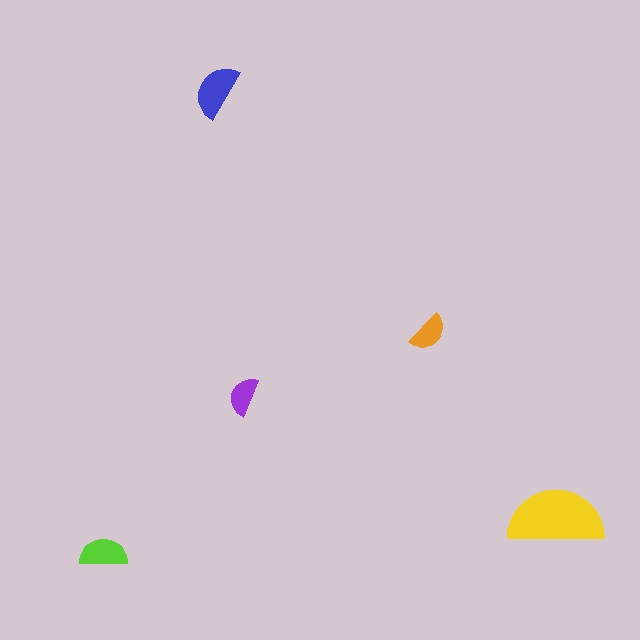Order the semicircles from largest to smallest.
the yellow one, the blue one, the lime one, the orange one, the purple one.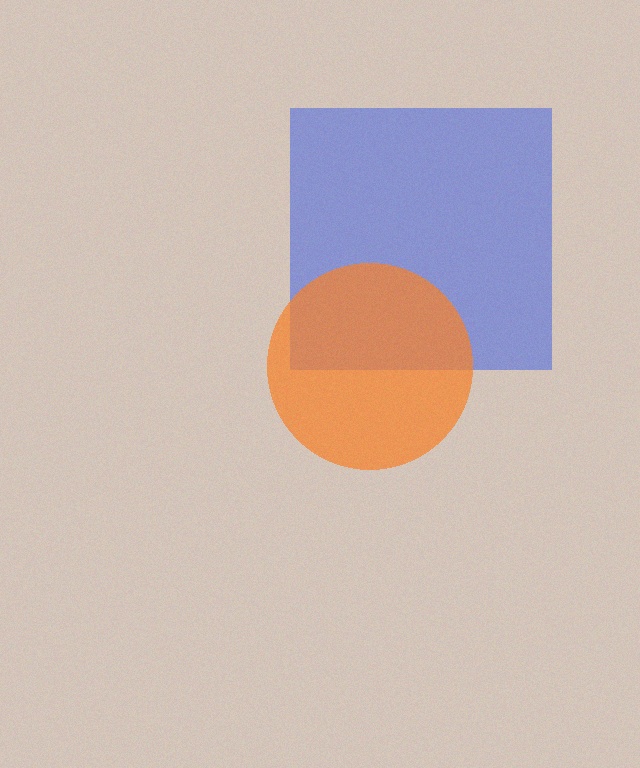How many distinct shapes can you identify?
There are 2 distinct shapes: a blue square, an orange circle.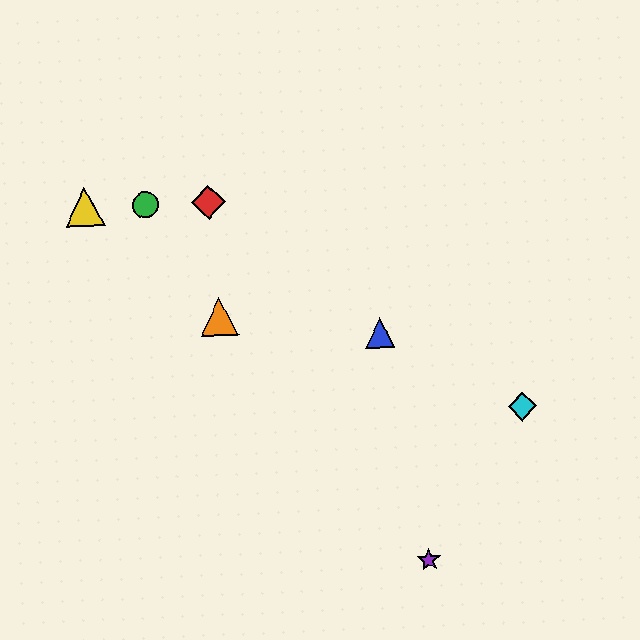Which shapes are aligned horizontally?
The red diamond, the green circle, the yellow triangle are aligned horizontally.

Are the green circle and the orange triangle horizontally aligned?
No, the green circle is at y≈205 and the orange triangle is at y≈317.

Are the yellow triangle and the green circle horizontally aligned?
Yes, both are at y≈207.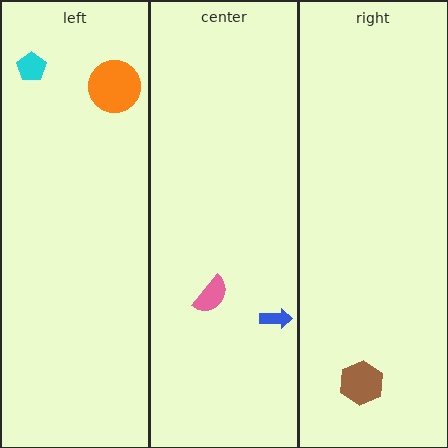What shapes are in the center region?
The pink semicircle, the blue arrow.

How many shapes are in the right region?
1.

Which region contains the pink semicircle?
The center region.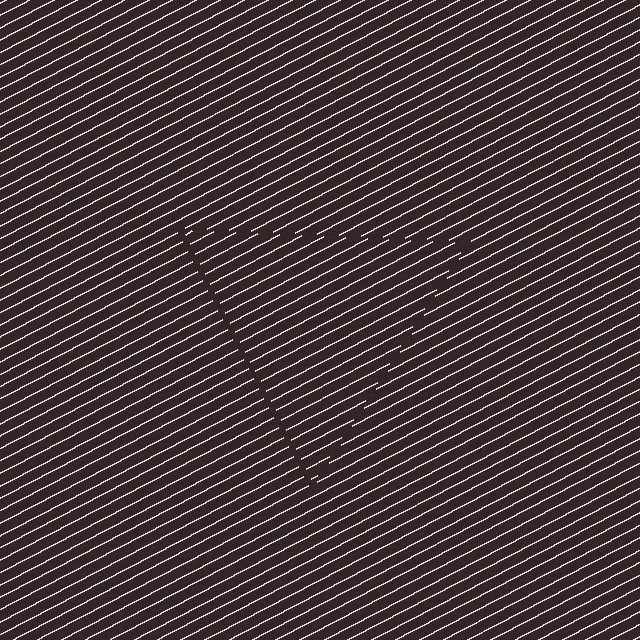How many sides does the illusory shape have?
3 sides — the line-ends trace a triangle.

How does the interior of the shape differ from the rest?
The interior of the shape contains the same grating, shifted by half a period — the contour is defined by the phase discontinuity where line-ends from the inner and outer gratings abut.